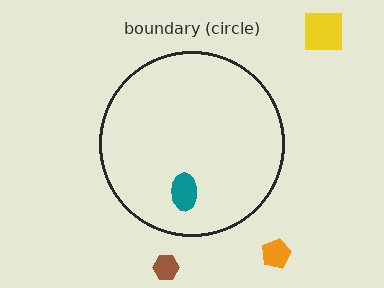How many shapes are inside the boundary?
1 inside, 3 outside.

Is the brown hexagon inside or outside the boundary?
Outside.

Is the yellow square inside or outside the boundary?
Outside.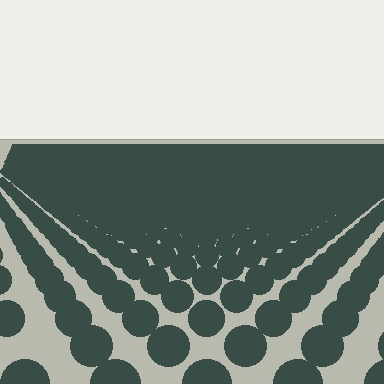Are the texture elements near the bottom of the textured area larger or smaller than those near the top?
Larger. Near the bottom, elements are closer to the viewer and appear at a bigger on-screen size.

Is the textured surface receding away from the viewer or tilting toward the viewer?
The surface is receding away from the viewer. Texture elements get smaller and denser toward the top.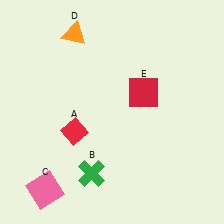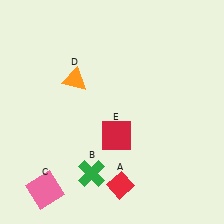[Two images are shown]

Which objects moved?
The objects that moved are: the red diamond (A), the orange triangle (D), the red square (E).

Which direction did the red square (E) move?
The red square (E) moved down.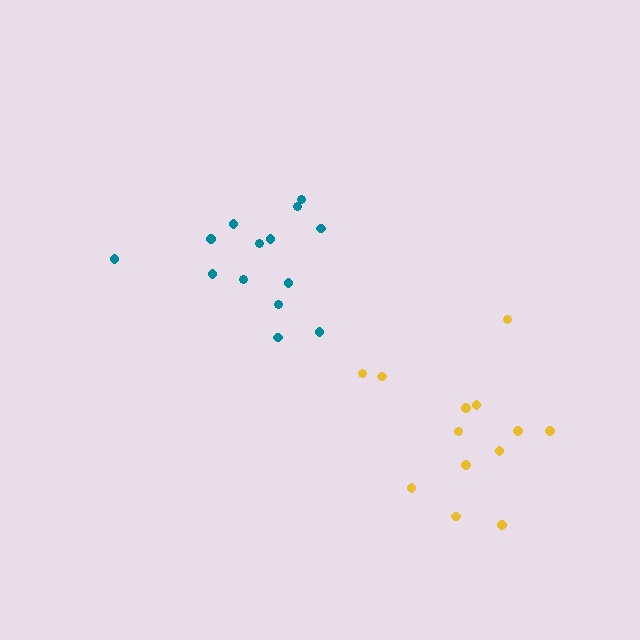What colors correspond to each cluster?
The clusters are colored: teal, yellow.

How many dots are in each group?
Group 1: 14 dots, Group 2: 14 dots (28 total).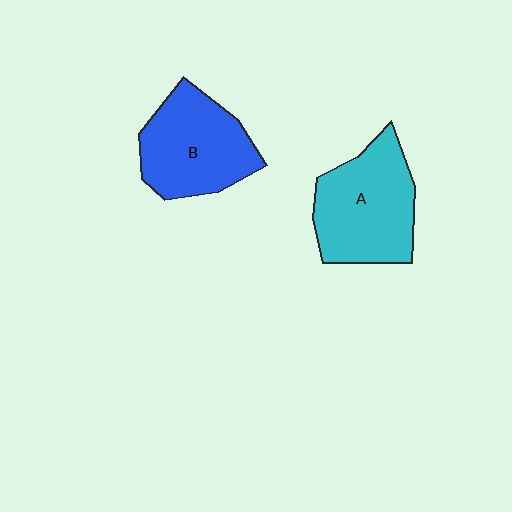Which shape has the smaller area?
Shape B (blue).